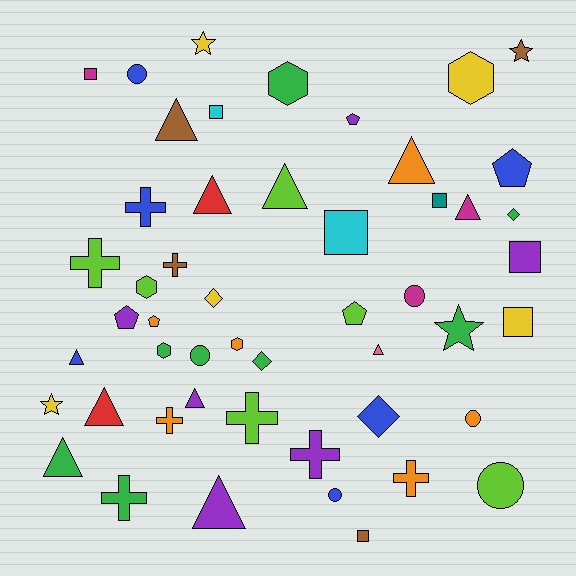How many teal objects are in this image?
There is 1 teal object.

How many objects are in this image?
There are 50 objects.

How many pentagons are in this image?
There are 5 pentagons.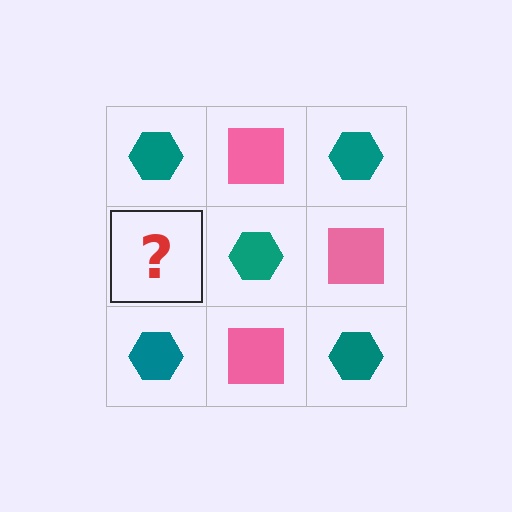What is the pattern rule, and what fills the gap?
The rule is that it alternates teal hexagon and pink square in a checkerboard pattern. The gap should be filled with a pink square.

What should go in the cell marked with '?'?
The missing cell should contain a pink square.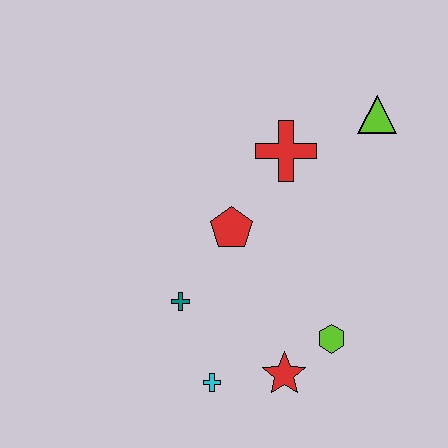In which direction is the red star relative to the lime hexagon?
The red star is to the left of the lime hexagon.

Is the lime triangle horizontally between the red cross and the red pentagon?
No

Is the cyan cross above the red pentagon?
No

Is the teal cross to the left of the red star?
Yes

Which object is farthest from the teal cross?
The lime triangle is farthest from the teal cross.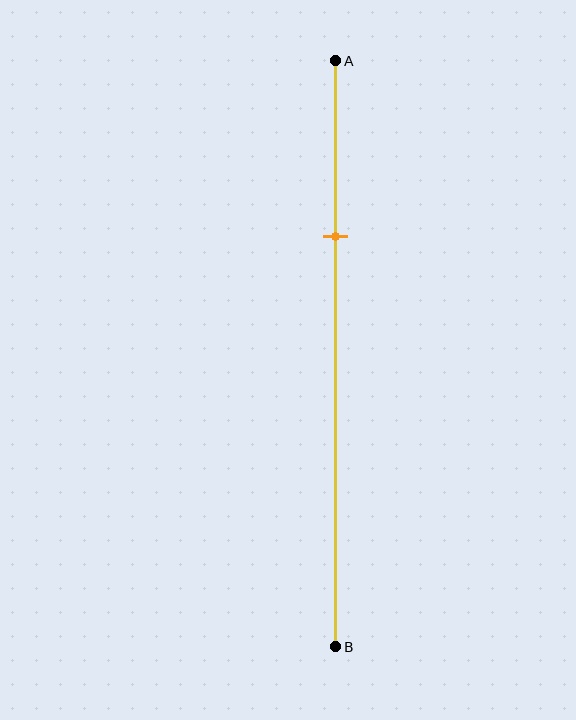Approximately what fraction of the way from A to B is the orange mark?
The orange mark is approximately 30% of the way from A to B.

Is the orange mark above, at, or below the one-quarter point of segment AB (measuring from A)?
The orange mark is below the one-quarter point of segment AB.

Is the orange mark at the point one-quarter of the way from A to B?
No, the mark is at about 30% from A, not at the 25% one-quarter point.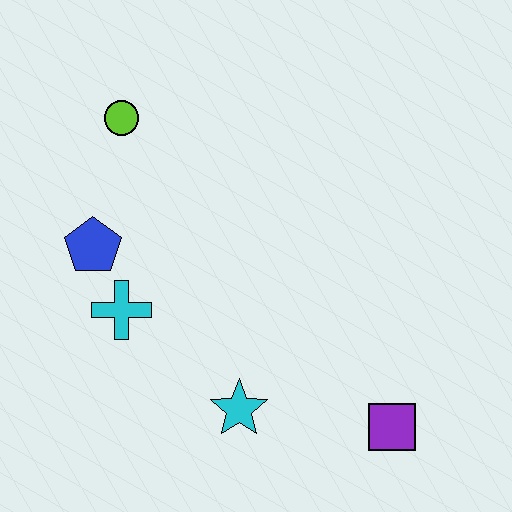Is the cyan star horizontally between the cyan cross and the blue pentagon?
No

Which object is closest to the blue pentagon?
The cyan cross is closest to the blue pentagon.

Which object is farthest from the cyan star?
The lime circle is farthest from the cyan star.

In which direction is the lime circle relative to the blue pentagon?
The lime circle is above the blue pentagon.